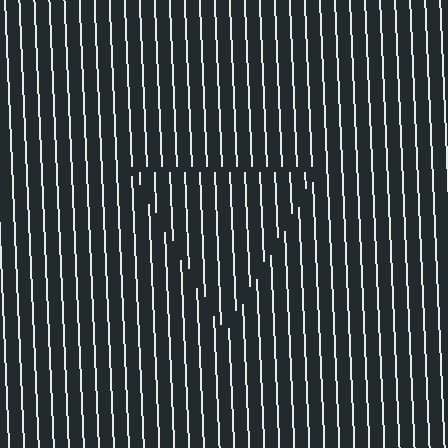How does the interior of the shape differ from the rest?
The interior of the shape contains the same grating, shifted by half a period — the contour is defined by the phase discontinuity where line-ends from the inner and outer gratings abut.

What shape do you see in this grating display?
An illusory triangle. The interior of the shape contains the same grating, shifted by half a period — the contour is defined by the phase discontinuity where line-ends from the inner and outer gratings abut.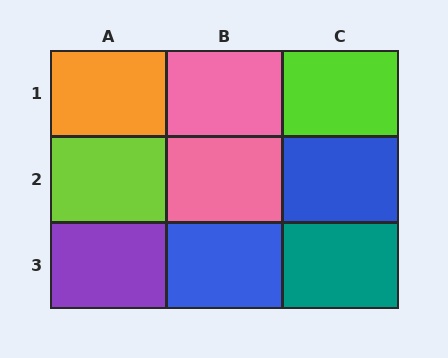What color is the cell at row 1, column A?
Orange.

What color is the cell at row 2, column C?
Blue.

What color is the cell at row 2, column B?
Pink.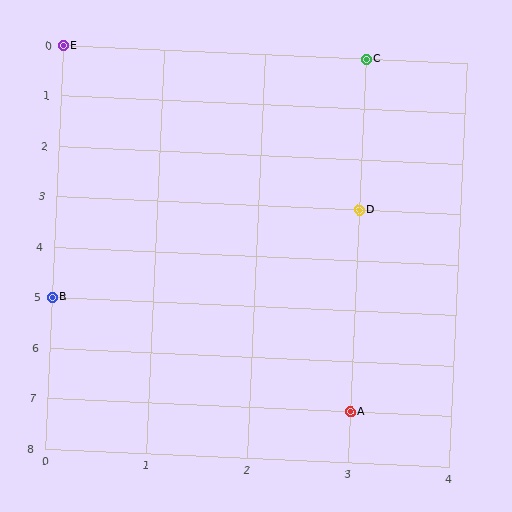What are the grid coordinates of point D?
Point D is at grid coordinates (3, 3).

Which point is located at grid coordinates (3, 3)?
Point D is at (3, 3).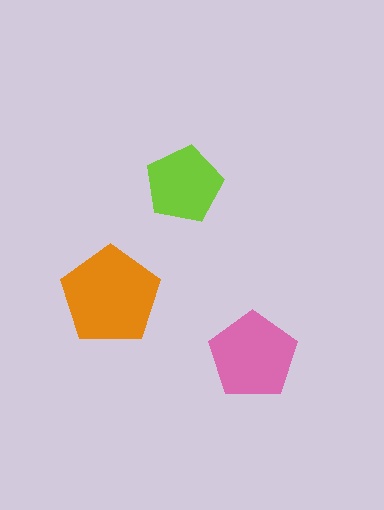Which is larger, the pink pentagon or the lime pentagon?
The pink one.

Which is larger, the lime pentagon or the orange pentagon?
The orange one.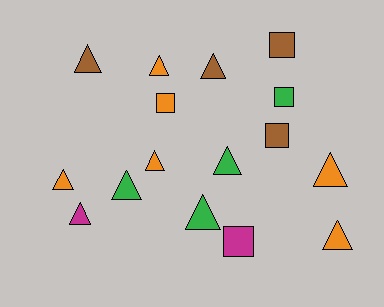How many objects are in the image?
There are 16 objects.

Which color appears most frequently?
Orange, with 6 objects.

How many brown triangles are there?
There are 2 brown triangles.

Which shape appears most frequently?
Triangle, with 11 objects.